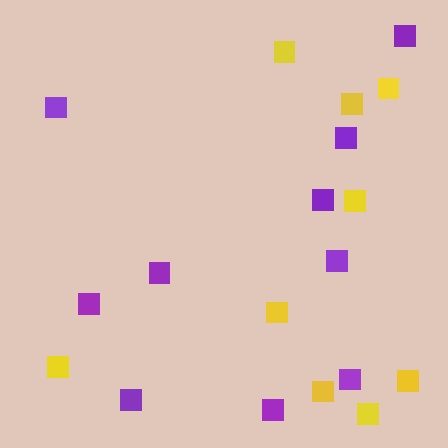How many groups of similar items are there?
There are 2 groups: one group of yellow squares (9) and one group of purple squares (10).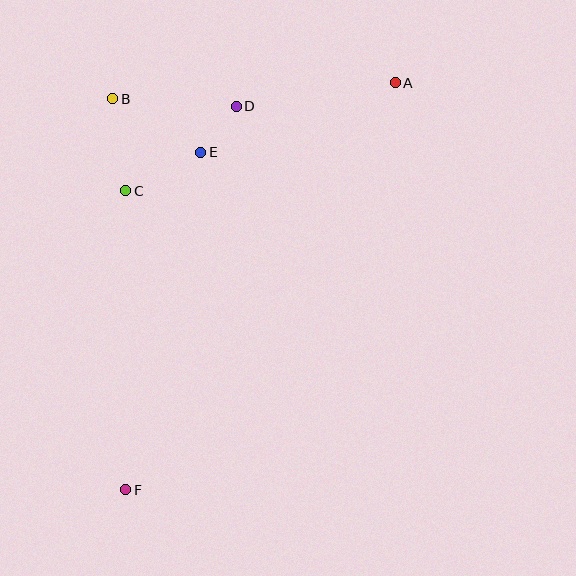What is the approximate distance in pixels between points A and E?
The distance between A and E is approximately 206 pixels.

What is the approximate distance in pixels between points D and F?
The distance between D and F is approximately 399 pixels.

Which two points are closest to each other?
Points D and E are closest to each other.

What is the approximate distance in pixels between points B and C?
The distance between B and C is approximately 93 pixels.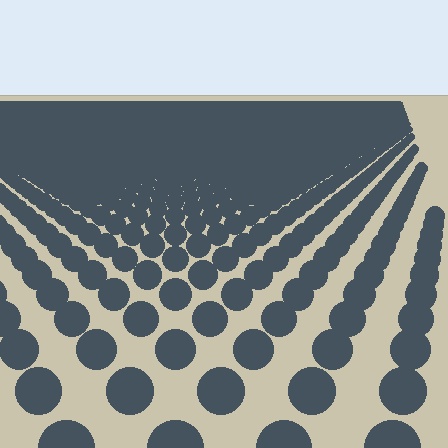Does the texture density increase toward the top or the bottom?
Density increases toward the top.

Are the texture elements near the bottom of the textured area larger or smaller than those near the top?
Larger. Near the bottom, elements are closer to the viewer and appear at a bigger on-screen size.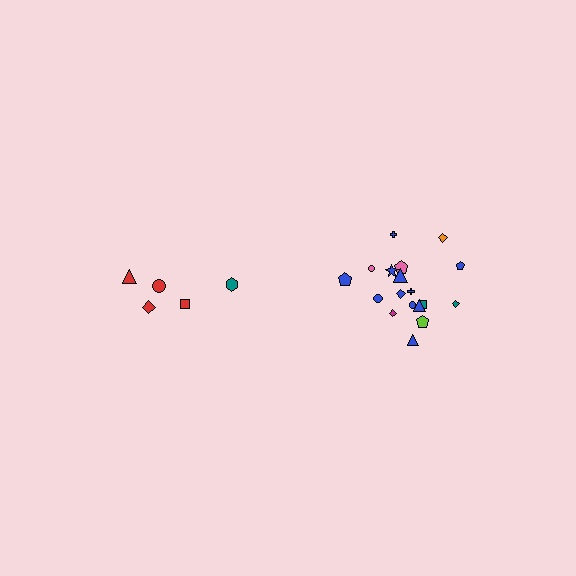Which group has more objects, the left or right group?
The right group.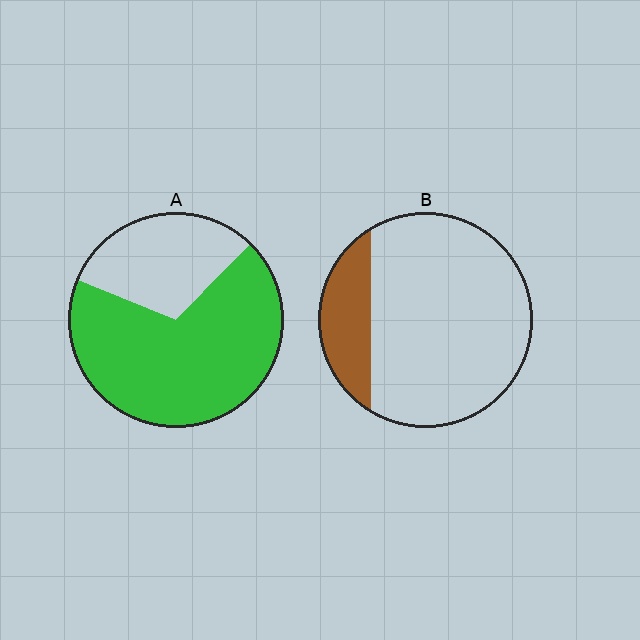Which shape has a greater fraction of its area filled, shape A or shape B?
Shape A.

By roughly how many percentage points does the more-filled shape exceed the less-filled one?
By roughly 50 percentage points (A over B).